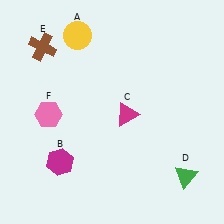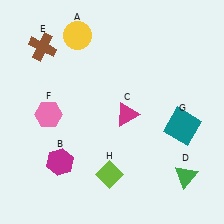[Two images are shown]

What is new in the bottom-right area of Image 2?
A teal square (G) was added in the bottom-right area of Image 2.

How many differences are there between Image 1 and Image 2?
There are 2 differences between the two images.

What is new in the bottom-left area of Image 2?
A lime diamond (H) was added in the bottom-left area of Image 2.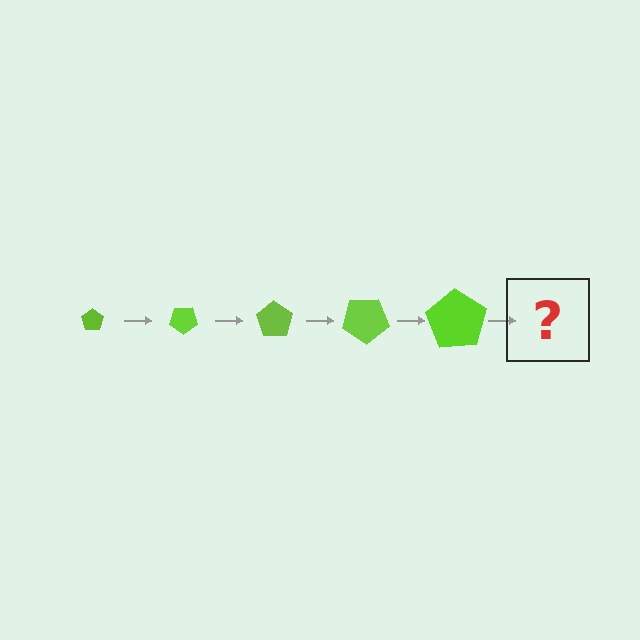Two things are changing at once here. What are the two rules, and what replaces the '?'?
The two rules are that the pentagon grows larger each step and it rotates 35 degrees each step. The '?' should be a pentagon, larger than the previous one and rotated 175 degrees from the start.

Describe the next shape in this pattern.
It should be a pentagon, larger than the previous one and rotated 175 degrees from the start.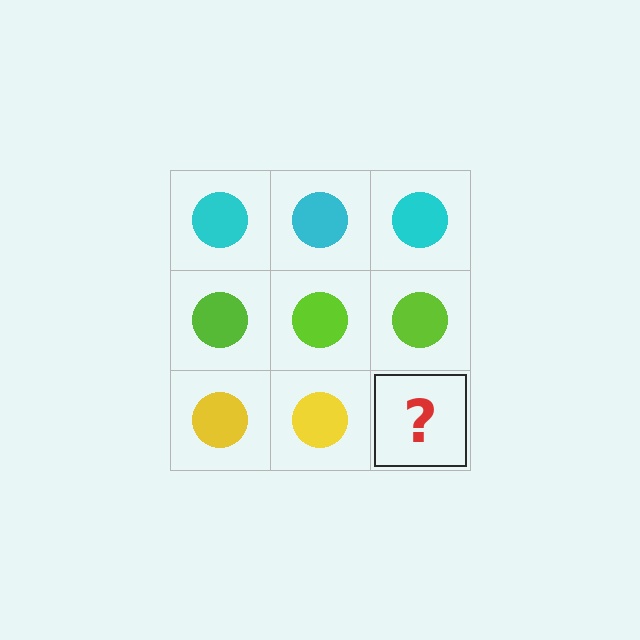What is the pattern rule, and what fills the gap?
The rule is that each row has a consistent color. The gap should be filled with a yellow circle.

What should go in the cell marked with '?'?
The missing cell should contain a yellow circle.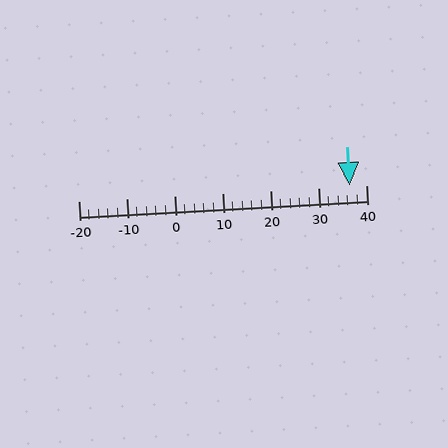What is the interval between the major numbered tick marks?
The major tick marks are spaced 10 units apart.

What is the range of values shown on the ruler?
The ruler shows values from -20 to 40.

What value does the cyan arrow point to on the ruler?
The cyan arrow points to approximately 36.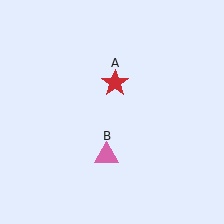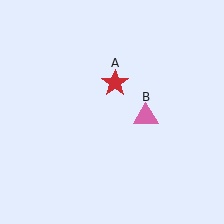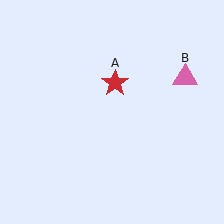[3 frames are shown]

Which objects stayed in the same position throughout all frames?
Red star (object A) remained stationary.